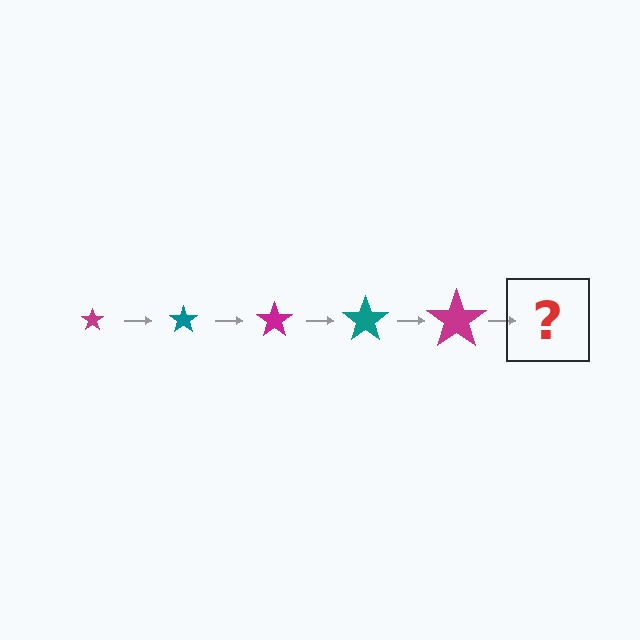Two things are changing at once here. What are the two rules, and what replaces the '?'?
The two rules are that the star grows larger each step and the color cycles through magenta and teal. The '?' should be a teal star, larger than the previous one.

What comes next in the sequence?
The next element should be a teal star, larger than the previous one.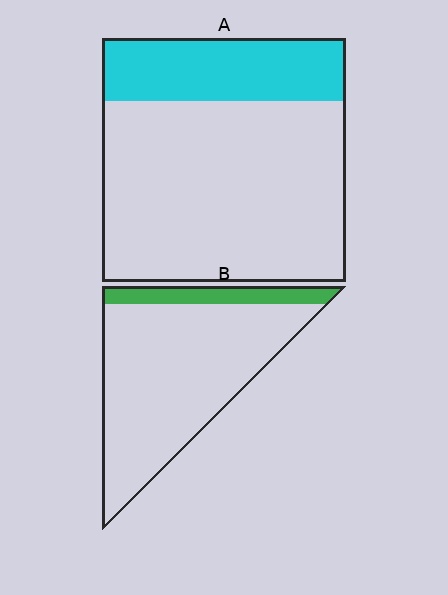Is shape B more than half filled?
No.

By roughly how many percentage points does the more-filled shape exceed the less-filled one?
By roughly 10 percentage points (A over B).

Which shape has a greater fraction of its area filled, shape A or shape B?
Shape A.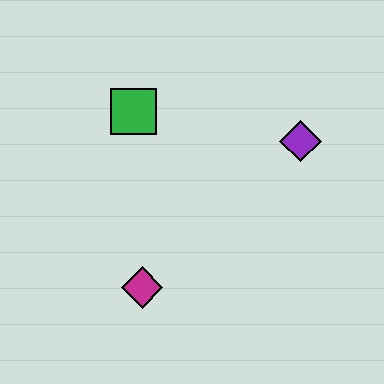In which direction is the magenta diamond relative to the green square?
The magenta diamond is below the green square.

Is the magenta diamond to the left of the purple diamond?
Yes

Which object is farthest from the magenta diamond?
The purple diamond is farthest from the magenta diamond.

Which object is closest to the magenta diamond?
The green square is closest to the magenta diamond.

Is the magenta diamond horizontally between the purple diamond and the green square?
Yes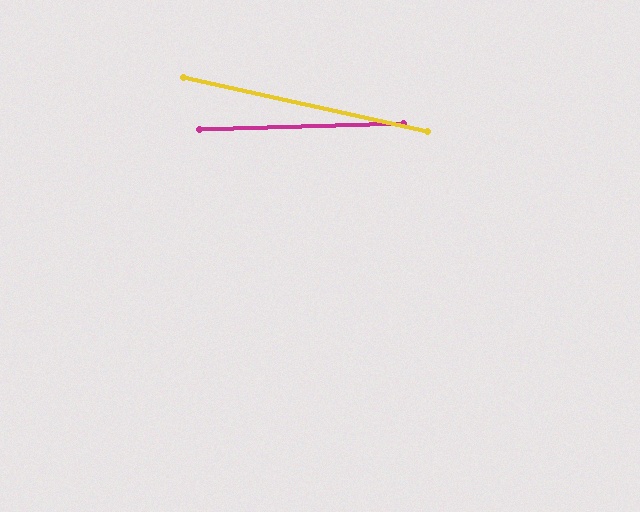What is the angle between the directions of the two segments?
Approximately 14 degrees.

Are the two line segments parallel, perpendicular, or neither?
Neither parallel nor perpendicular — they differ by about 14°.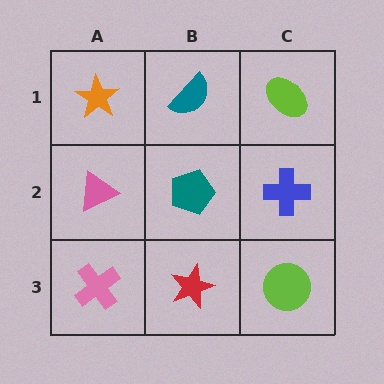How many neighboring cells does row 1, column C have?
2.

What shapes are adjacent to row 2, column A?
An orange star (row 1, column A), a pink cross (row 3, column A), a teal pentagon (row 2, column B).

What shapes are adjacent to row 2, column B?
A teal semicircle (row 1, column B), a red star (row 3, column B), a pink triangle (row 2, column A), a blue cross (row 2, column C).